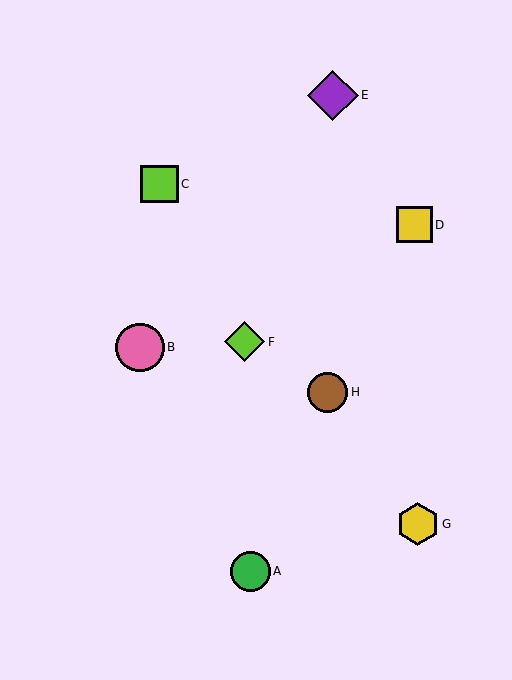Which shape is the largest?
The purple diamond (labeled E) is the largest.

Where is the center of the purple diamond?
The center of the purple diamond is at (333, 95).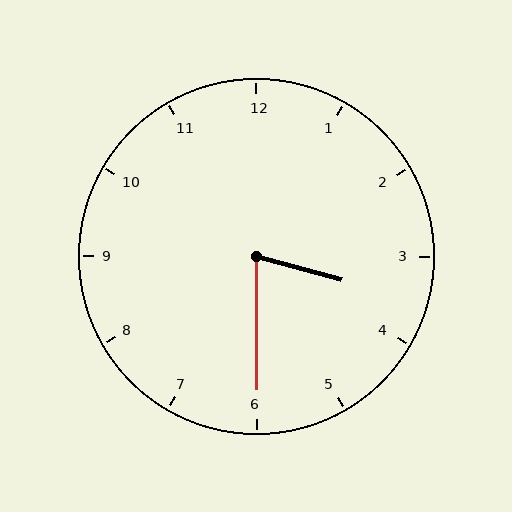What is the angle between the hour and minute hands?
Approximately 75 degrees.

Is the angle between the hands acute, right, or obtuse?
It is acute.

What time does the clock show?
3:30.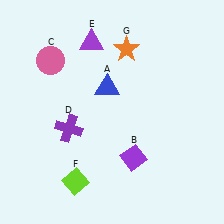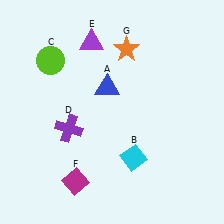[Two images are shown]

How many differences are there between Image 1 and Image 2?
There are 3 differences between the two images.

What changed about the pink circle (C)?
In Image 1, C is pink. In Image 2, it changed to lime.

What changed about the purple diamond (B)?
In Image 1, B is purple. In Image 2, it changed to cyan.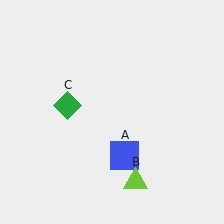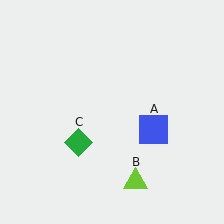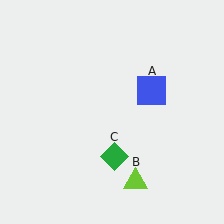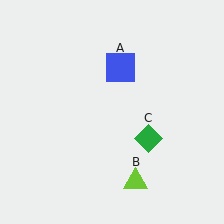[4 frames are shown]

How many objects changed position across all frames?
2 objects changed position: blue square (object A), green diamond (object C).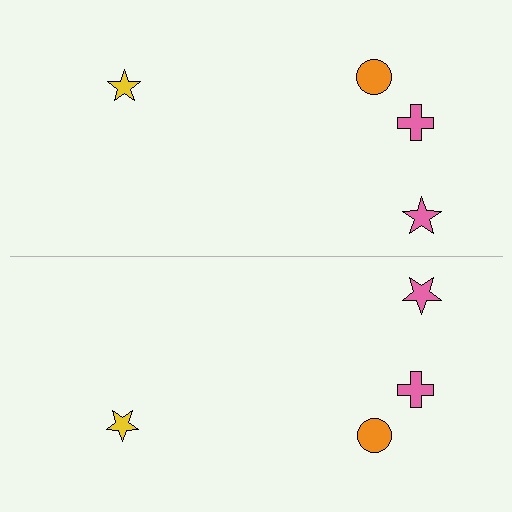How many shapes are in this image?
There are 8 shapes in this image.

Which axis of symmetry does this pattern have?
The pattern has a horizontal axis of symmetry running through the center of the image.